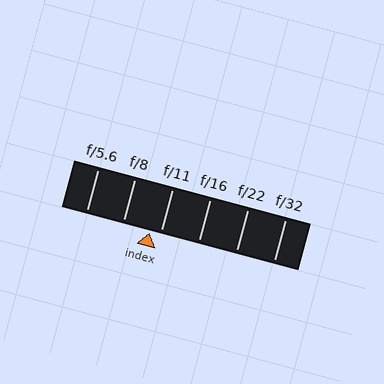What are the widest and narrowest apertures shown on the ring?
The widest aperture shown is f/5.6 and the narrowest is f/32.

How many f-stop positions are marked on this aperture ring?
There are 6 f-stop positions marked.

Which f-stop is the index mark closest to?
The index mark is closest to f/11.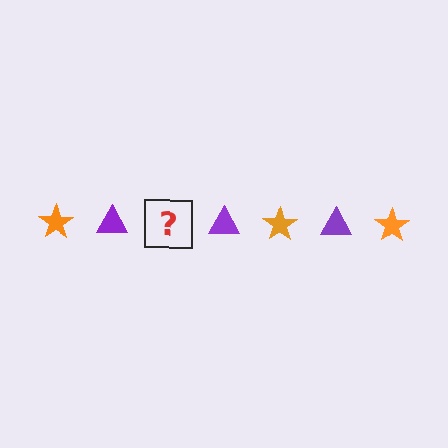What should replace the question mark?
The question mark should be replaced with an orange star.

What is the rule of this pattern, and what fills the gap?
The rule is that the pattern alternates between orange star and purple triangle. The gap should be filled with an orange star.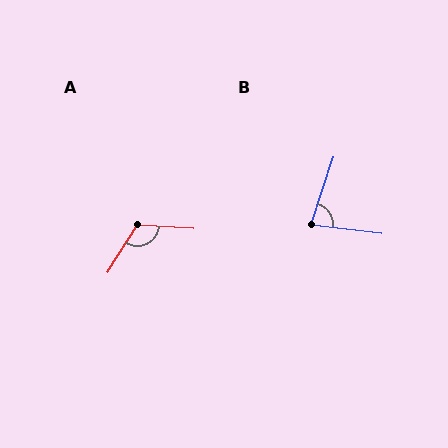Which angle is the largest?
A, at approximately 118 degrees.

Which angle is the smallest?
B, at approximately 79 degrees.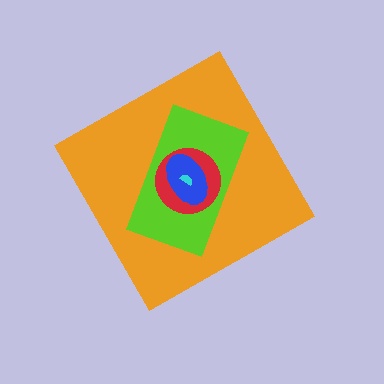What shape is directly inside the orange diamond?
The lime rectangle.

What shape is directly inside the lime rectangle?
The red circle.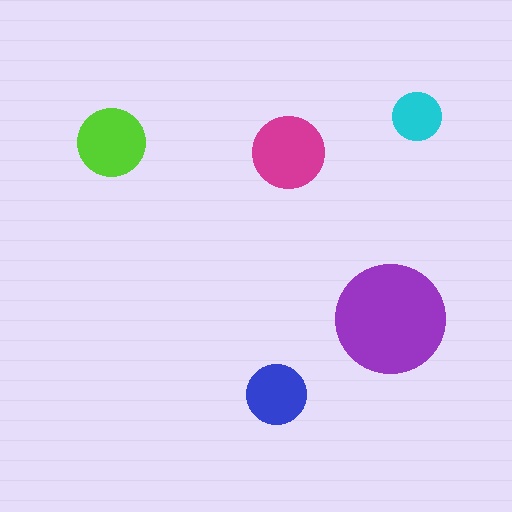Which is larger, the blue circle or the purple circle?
The purple one.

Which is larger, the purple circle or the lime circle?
The purple one.